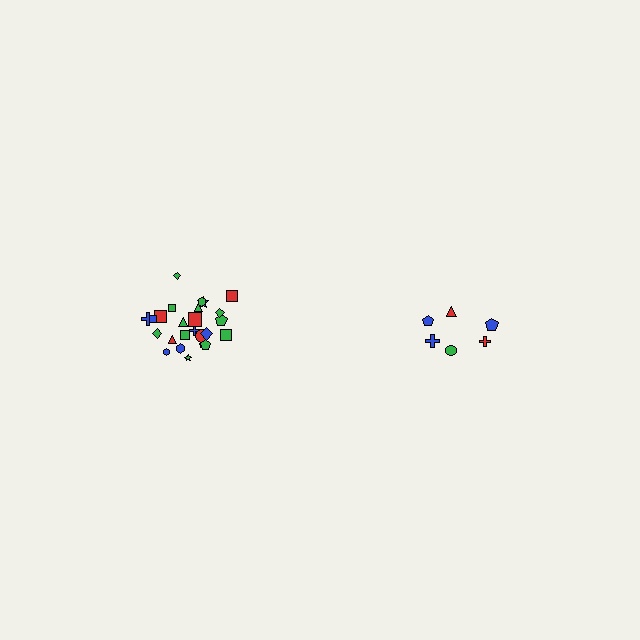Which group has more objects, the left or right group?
The left group.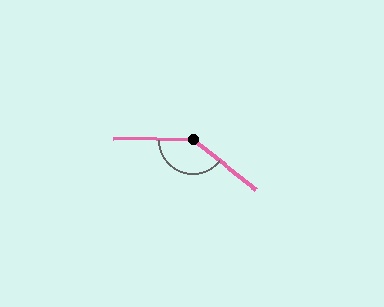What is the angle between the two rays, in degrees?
Approximately 142 degrees.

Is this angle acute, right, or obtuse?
It is obtuse.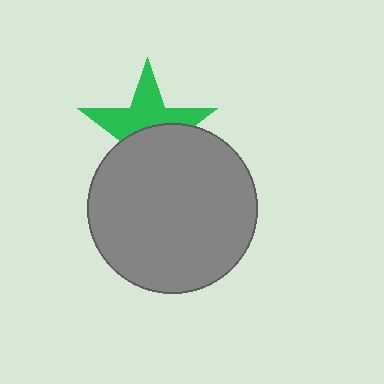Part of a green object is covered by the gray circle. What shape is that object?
It is a star.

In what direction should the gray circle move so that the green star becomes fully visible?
The gray circle should move down. That is the shortest direction to clear the overlap and leave the green star fully visible.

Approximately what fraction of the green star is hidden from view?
Roughly 49% of the green star is hidden behind the gray circle.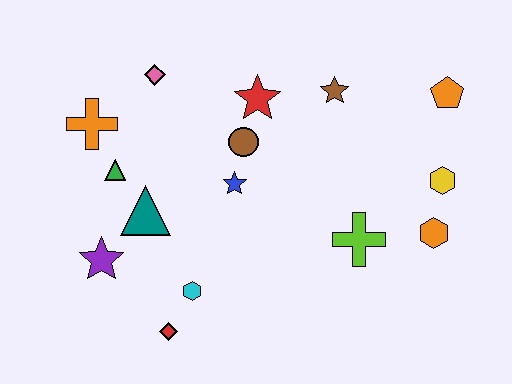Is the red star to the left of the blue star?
No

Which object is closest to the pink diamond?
The orange cross is closest to the pink diamond.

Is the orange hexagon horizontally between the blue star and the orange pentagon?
Yes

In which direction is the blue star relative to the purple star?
The blue star is to the right of the purple star.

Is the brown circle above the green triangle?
Yes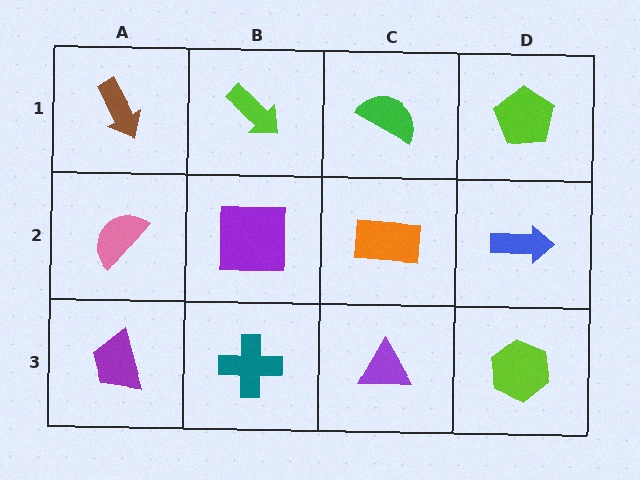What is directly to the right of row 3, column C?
A lime hexagon.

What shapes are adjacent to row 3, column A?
A pink semicircle (row 2, column A), a teal cross (row 3, column B).